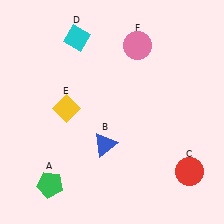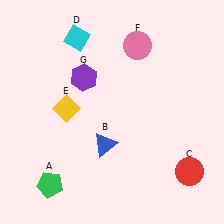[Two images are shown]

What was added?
A purple hexagon (G) was added in Image 2.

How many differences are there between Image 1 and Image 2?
There is 1 difference between the two images.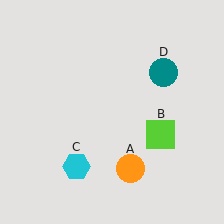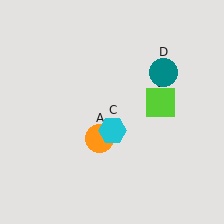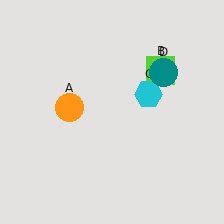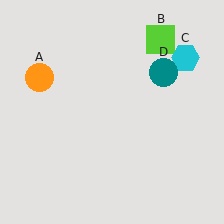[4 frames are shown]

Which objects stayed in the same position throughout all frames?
Teal circle (object D) remained stationary.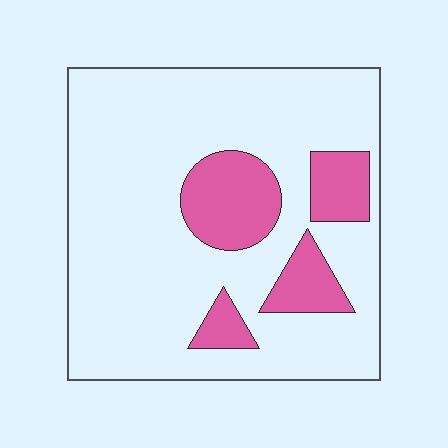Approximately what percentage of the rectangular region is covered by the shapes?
Approximately 20%.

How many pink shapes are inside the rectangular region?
4.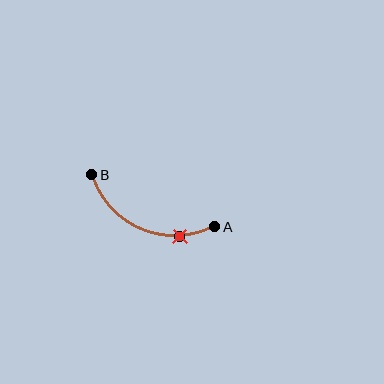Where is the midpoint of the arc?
The arc midpoint is the point on the curve farthest from the straight line joining A and B. It sits below that line.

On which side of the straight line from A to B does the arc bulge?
The arc bulges below the straight line connecting A and B.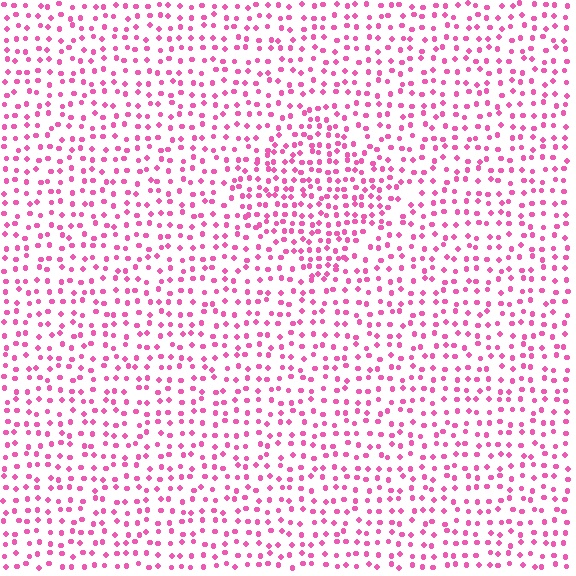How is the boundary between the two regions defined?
The boundary is defined by a change in element density (approximately 1.6x ratio). All elements are the same color, size, and shape.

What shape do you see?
I see a diamond.